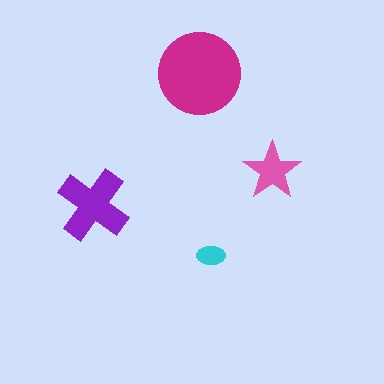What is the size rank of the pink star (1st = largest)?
3rd.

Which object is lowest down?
The cyan ellipse is bottommost.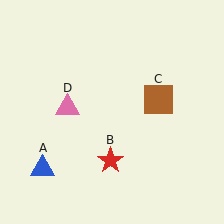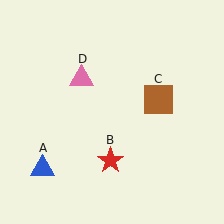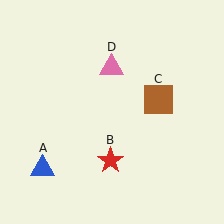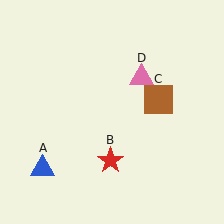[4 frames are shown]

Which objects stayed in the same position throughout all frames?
Blue triangle (object A) and red star (object B) and brown square (object C) remained stationary.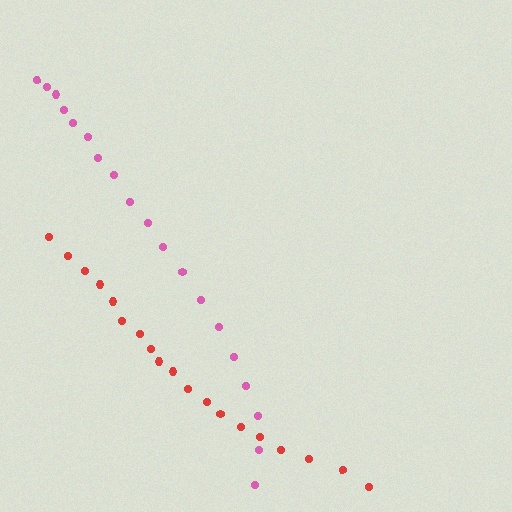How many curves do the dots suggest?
There are 2 distinct paths.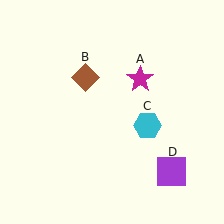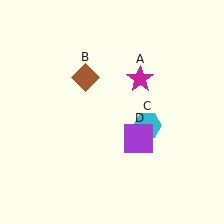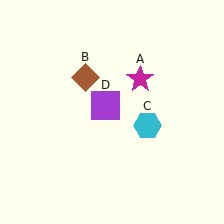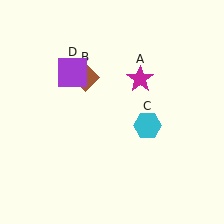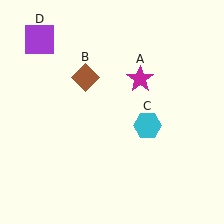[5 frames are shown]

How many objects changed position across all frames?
1 object changed position: purple square (object D).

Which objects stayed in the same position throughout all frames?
Magenta star (object A) and brown diamond (object B) and cyan hexagon (object C) remained stationary.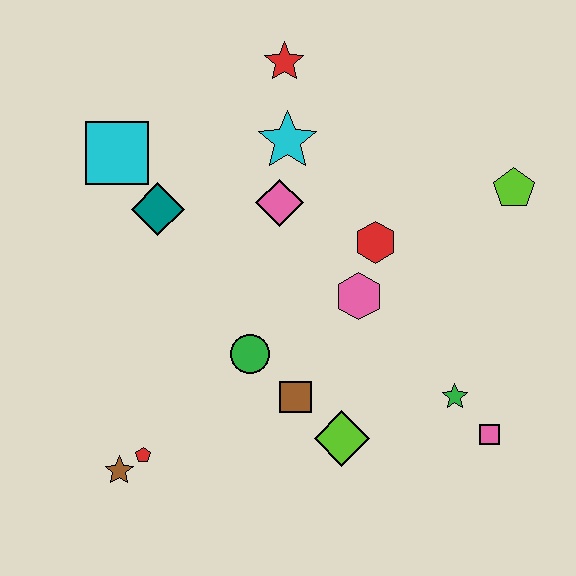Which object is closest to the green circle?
The brown square is closest to the green circle.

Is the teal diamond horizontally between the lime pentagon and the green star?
No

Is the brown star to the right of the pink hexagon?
No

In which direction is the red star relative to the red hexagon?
The red star is above the red hexagon.